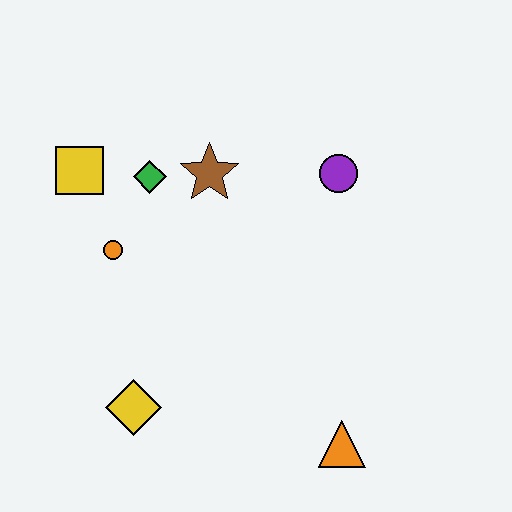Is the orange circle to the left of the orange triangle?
Yes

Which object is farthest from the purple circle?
The yellow diamond is farthest from the purple circle.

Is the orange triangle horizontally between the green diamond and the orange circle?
No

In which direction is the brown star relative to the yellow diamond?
The brown star is above the yellow diamond.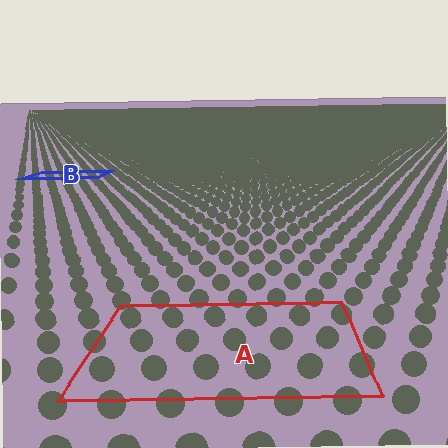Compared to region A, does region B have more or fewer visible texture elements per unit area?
Region B has more texture elements per unit area — they are packed more densely because it is farther away.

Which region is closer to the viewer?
Region A is closer. The texture elements there are larger and more spread out.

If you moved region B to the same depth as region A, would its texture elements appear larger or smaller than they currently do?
They would appear larger. At a closer depth, the same texture elements are projected at a bigger on-screen size.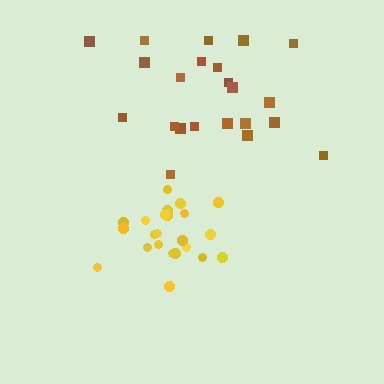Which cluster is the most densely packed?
Yellow.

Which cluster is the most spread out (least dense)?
Brown.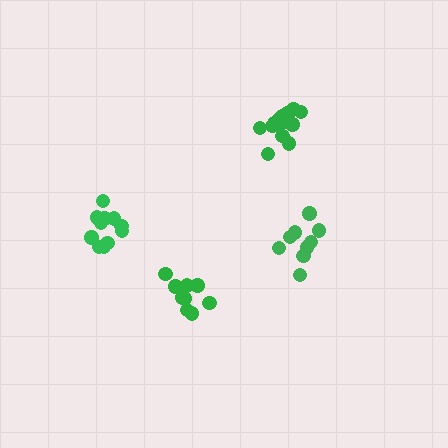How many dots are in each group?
Group 1: 11 dots, Group 2: 9 dots, Group 3: 15 dots, Group 4: 9 dots (44 total).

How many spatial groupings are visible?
There are 4 spatial groupings.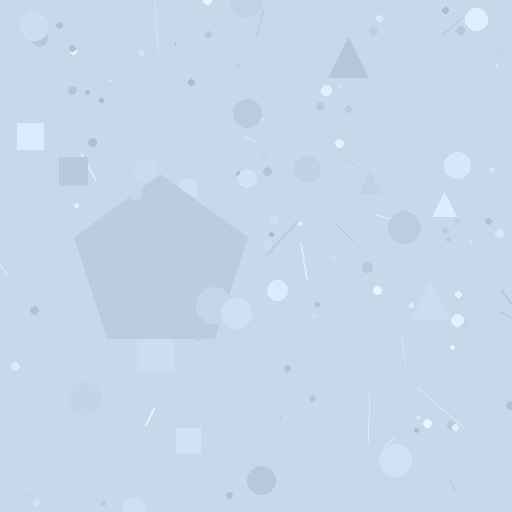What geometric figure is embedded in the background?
A pentagon is embedded in the background.